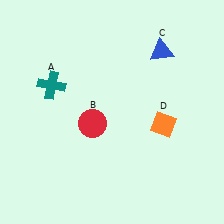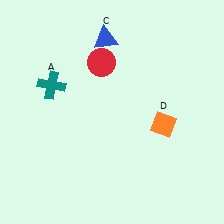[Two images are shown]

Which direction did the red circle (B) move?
The red circle (B) moved up.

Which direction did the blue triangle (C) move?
The blue triangle (C) moved left.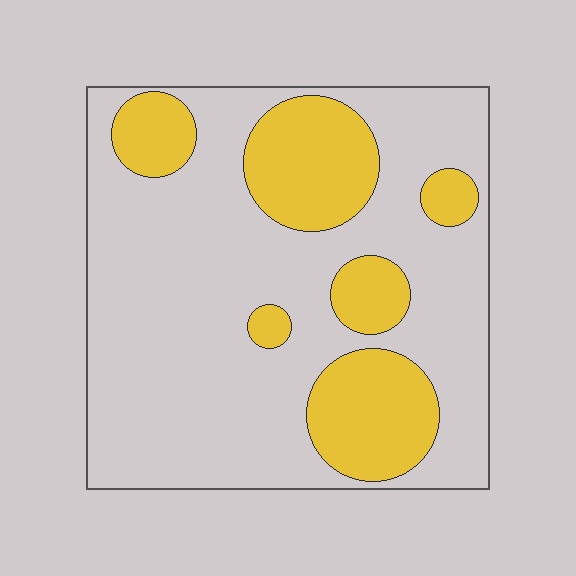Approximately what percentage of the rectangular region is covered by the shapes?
Approximately 25%.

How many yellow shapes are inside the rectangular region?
6.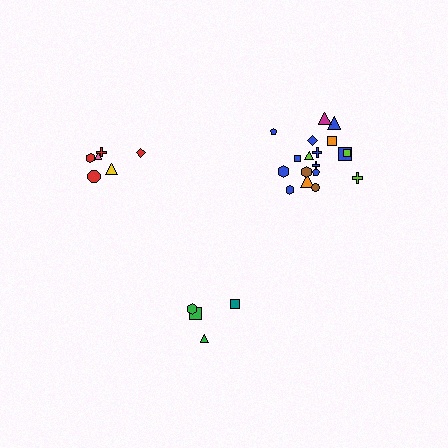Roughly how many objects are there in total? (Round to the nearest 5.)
Roughly 30 objects in total.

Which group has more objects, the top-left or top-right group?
The top-right group.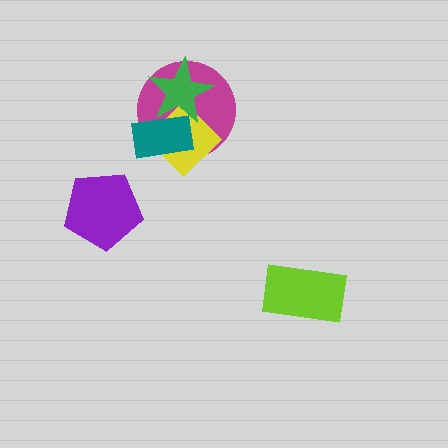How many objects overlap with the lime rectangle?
0 objects overlap with the lime rectangle.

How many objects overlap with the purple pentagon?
0 objects overlap with the purple pentagon.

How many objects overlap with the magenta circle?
3 objects overlap with the magenta circle.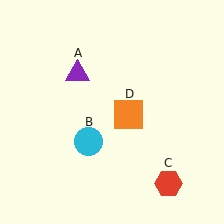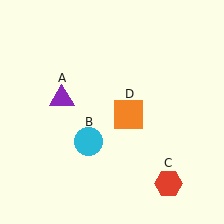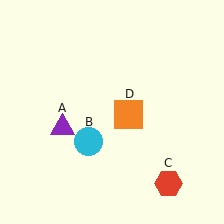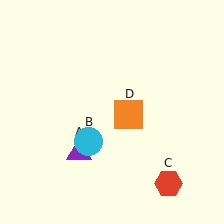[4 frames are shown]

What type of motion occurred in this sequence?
The purple triangle (object A) rotated counterclockwise around the center of the scene.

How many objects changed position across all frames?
1 object changed position: purple triangle (object A).